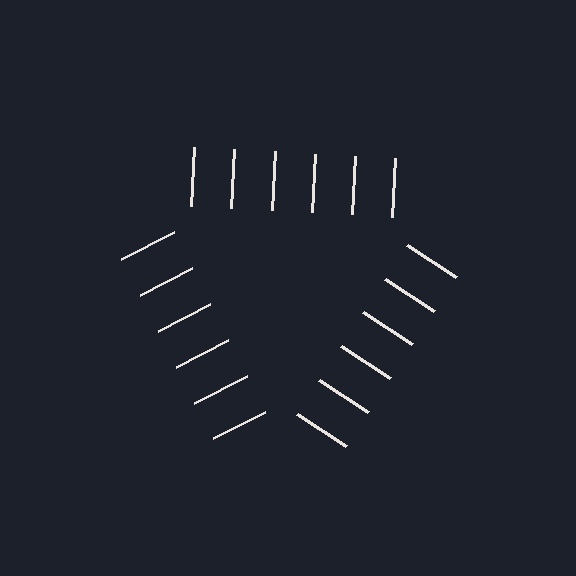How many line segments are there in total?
18 — 6 along each of the 3 edges.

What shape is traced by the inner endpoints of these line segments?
An illusory triangle — the line segments terminate on its edges but no continuous stroke is drawn.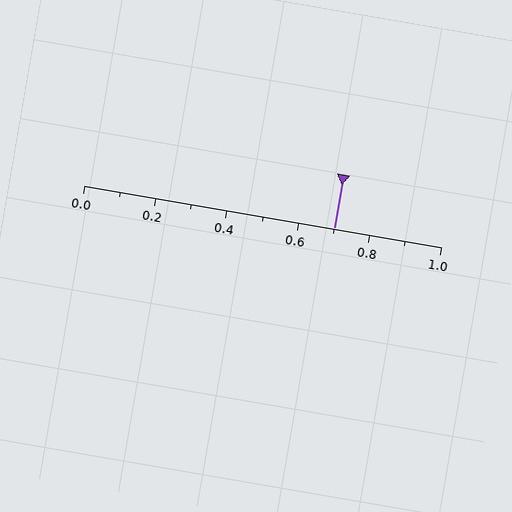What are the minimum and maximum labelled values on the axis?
The axis runs from 0.0 to 1.0.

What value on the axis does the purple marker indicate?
The marker indicates approximately 0.7.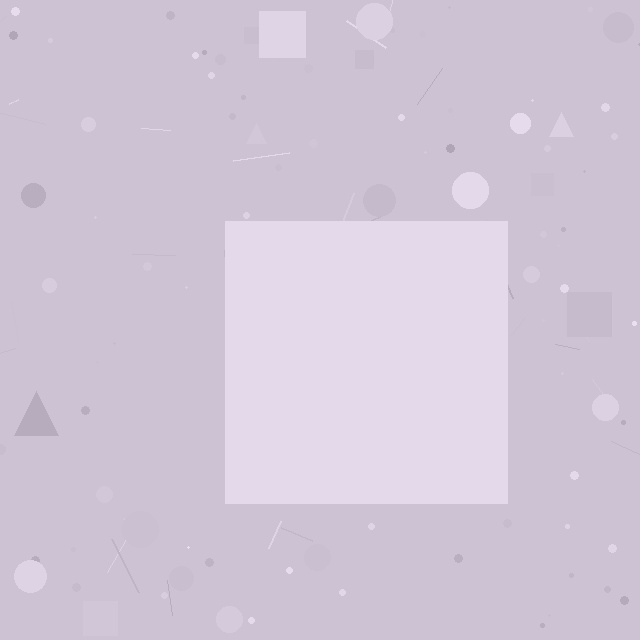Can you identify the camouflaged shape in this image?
The camouflaged shape is a square.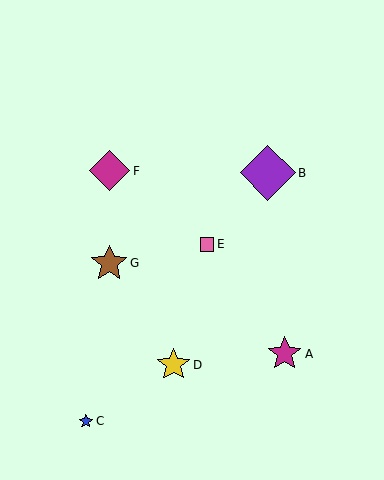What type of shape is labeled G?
Shape G is a brown star.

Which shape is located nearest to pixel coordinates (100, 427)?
The blue star (labeled C) at (86, 421) is nearest to that location.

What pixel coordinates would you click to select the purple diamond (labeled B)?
Click at (268, 173) to select the purple diamond B.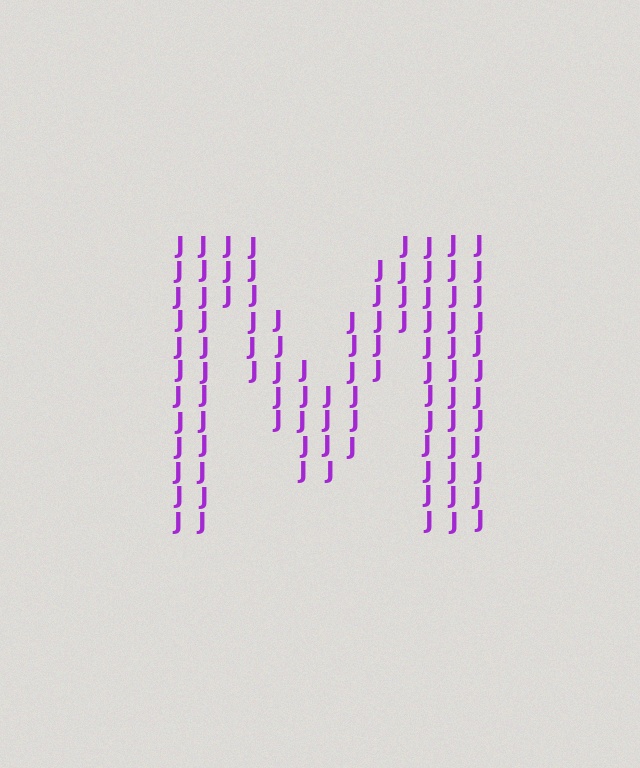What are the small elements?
The small elements are letter J's.